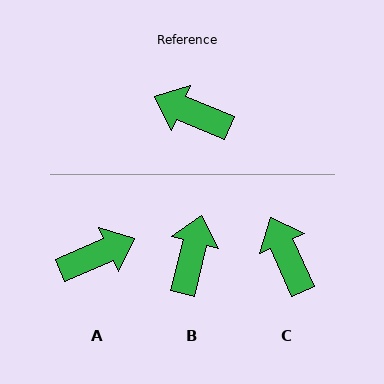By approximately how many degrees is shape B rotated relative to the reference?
Approximately 81 degrees clockwise.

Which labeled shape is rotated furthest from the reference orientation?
A, about 134 degrees away.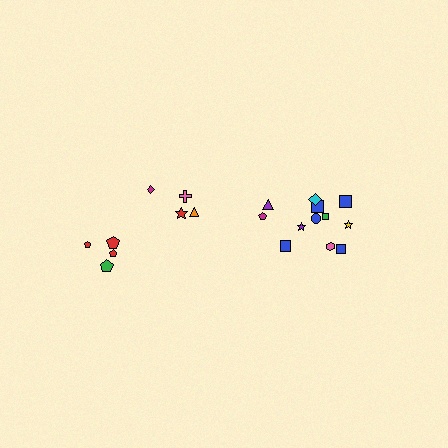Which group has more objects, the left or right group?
The right group.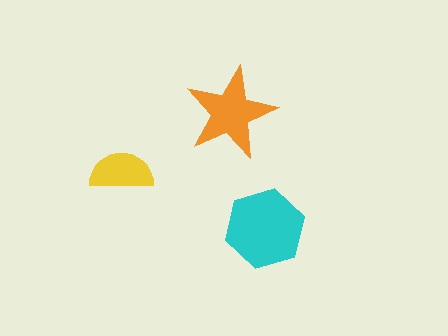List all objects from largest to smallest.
The cyan hexagon, the orange star, the yellow semicircle.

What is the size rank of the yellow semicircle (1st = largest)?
3rd.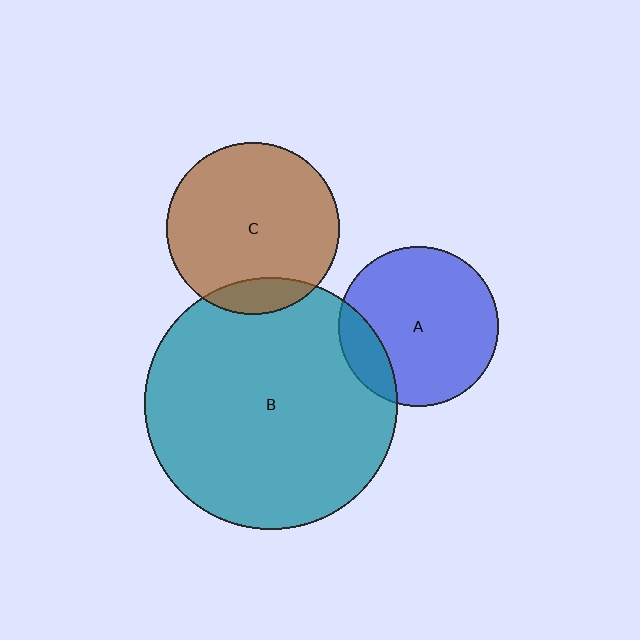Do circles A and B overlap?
Yes.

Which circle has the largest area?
Circle B (teal).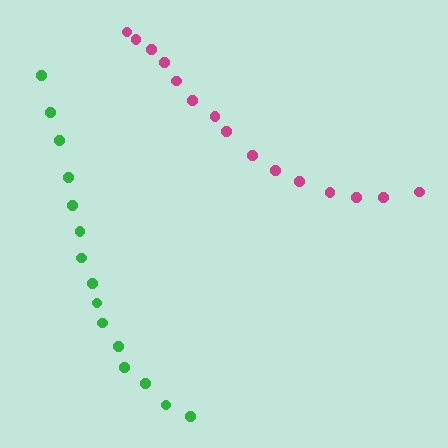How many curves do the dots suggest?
There are 2 distinct paths.